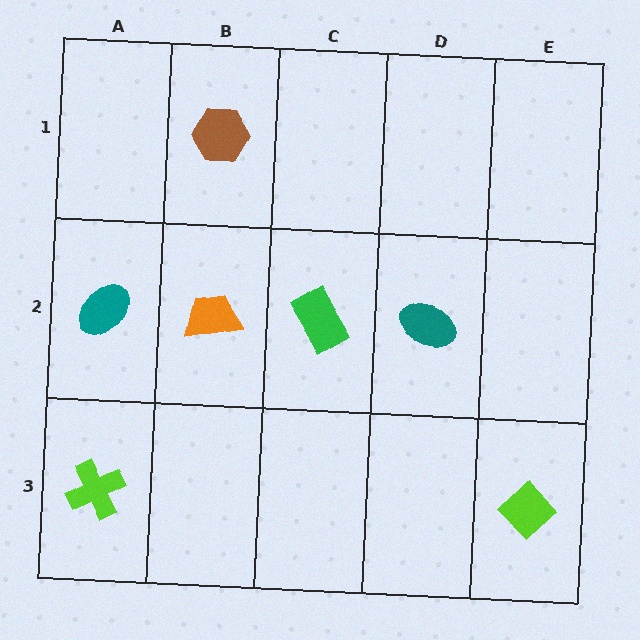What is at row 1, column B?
A brown hexagon.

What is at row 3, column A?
A lime cross.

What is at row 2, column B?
An orange trapezoid.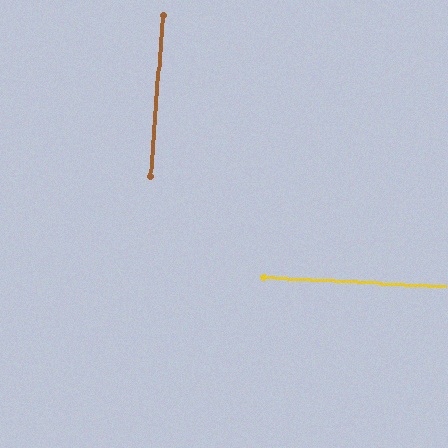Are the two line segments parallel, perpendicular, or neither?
Perpendicular — they meet at approximately 88°.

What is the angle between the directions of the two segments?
Approximately 88 degrees.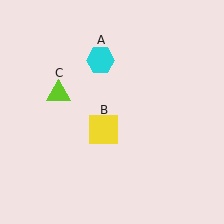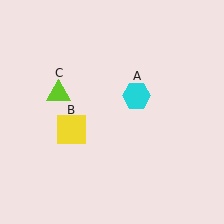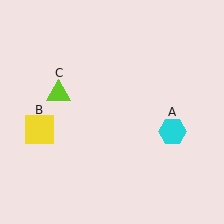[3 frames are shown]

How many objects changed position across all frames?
2 objects changed position: cyan hexagon (object A), yellow square (object B).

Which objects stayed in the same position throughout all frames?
Lime triangle (object C) remained stationary.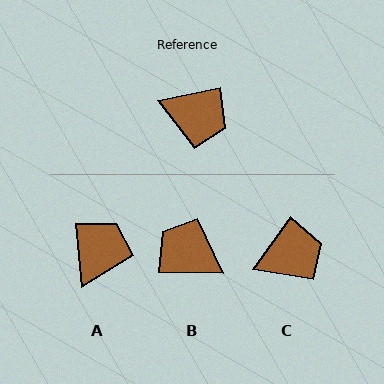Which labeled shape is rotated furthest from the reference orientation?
B, about 168 degrees away.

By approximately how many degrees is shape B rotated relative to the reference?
Approximately 168 degrees counter-clockwise.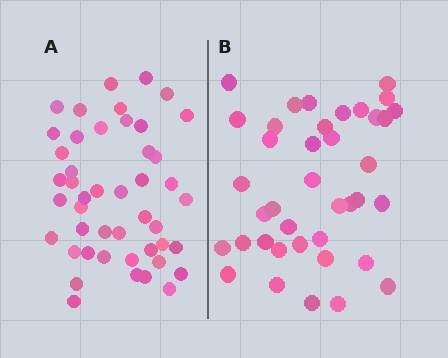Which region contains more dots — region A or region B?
Region A (the left region) has more dots.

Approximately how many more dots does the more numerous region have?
Region A has roughly 8 or so more dots than region B.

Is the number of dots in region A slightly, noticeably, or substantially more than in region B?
Region A has only slightly more — the two regions are fairly close. The ratio is roughly 1.2 to 1.